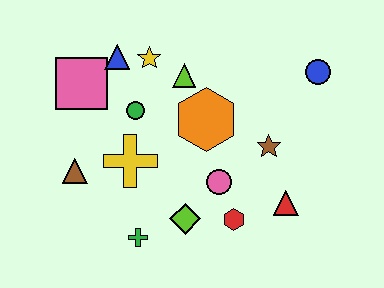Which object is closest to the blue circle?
The brown star is closest to the blue circle.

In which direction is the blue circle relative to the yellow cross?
The blue circle is to the right of the yellow cross.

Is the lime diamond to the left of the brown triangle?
No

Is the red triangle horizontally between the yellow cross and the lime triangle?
No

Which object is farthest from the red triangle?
The pink square is farthest from the red triangle.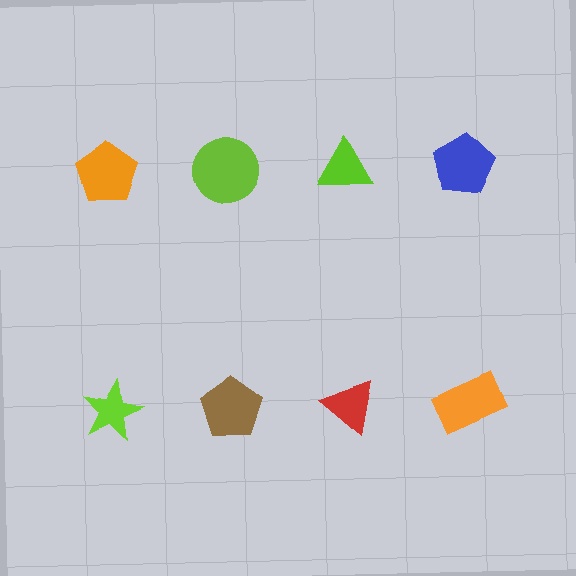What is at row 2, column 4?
An orange rectangle.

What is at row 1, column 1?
An orange pentagon.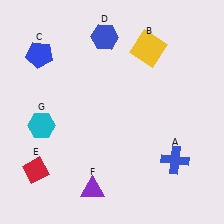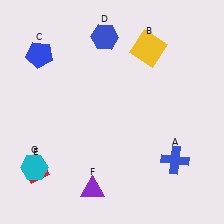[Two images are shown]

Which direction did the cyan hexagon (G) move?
The cyan hexagon (G) moved down.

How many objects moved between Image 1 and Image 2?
1 object moved between the two images.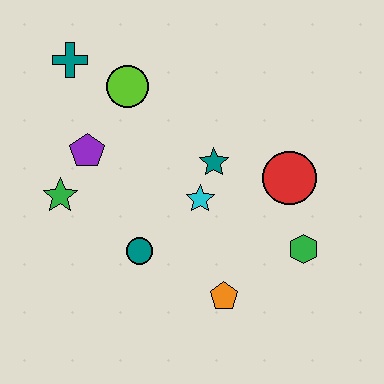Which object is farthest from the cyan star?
The teal cross is farthest from the cyan star.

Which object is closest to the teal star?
The cyan star is closest to the teal star.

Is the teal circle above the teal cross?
No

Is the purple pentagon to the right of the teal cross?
Yes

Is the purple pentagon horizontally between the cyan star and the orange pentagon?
No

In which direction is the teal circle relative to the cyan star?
The teal circle is to the left of the cyan star.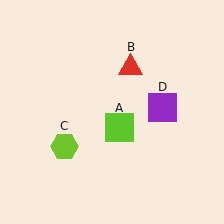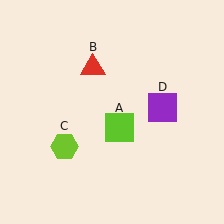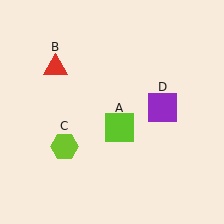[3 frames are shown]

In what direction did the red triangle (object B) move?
The red triangle (object B) moved left.